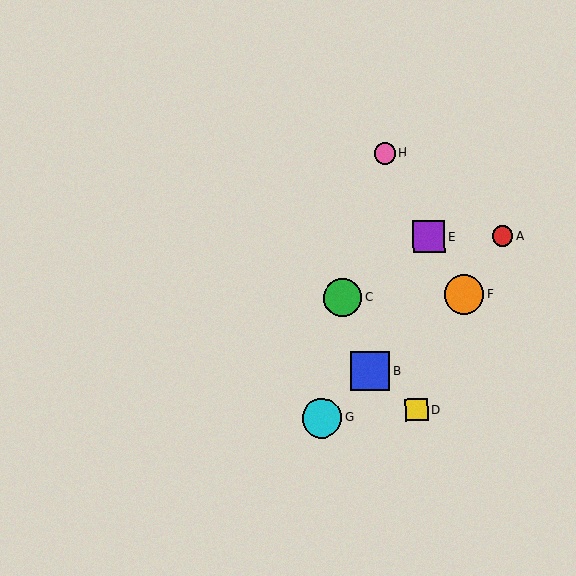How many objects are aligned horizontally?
2 objects (A, E) are aligned horizontally.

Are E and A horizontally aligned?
Yes, both are at y≈237.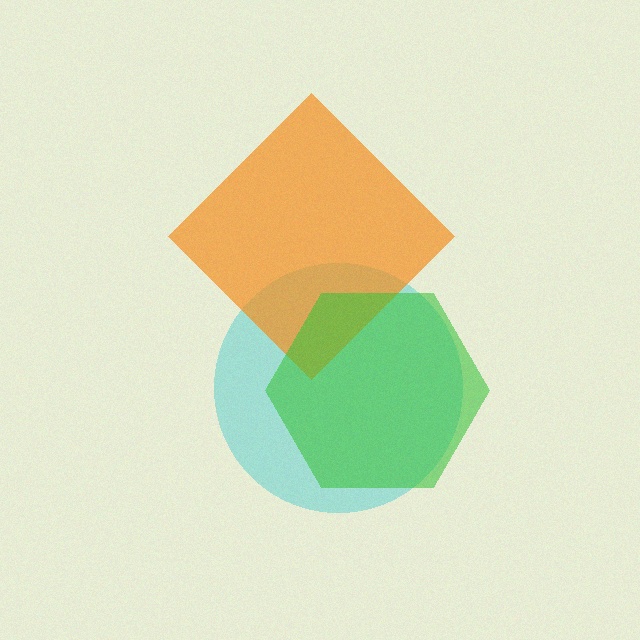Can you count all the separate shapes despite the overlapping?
Yes, there are 3 separate shapes.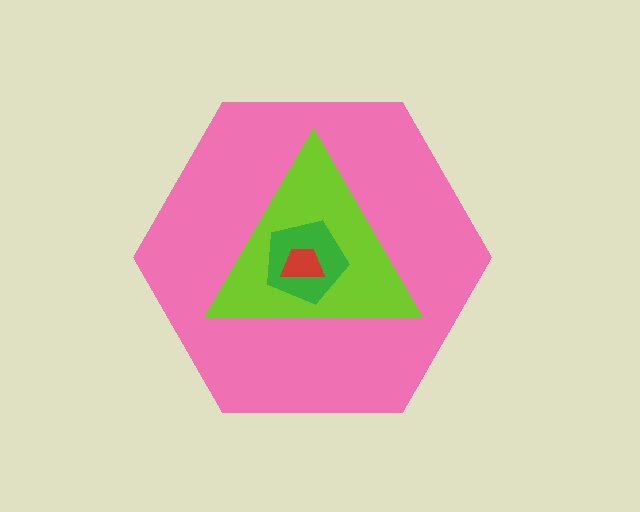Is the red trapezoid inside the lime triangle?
Yes.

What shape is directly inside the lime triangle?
The green pentagon.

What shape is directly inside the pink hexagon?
The lime triangle.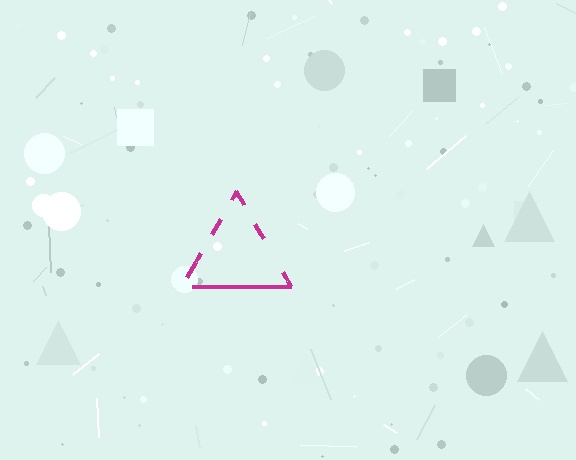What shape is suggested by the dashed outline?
The dashed outline suggests a triangle.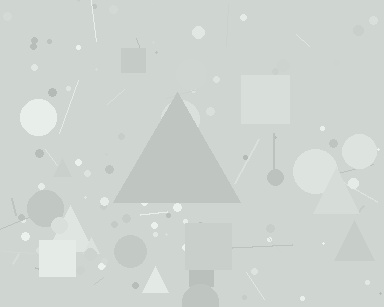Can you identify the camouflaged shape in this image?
The camouflaged shape is a triangle.